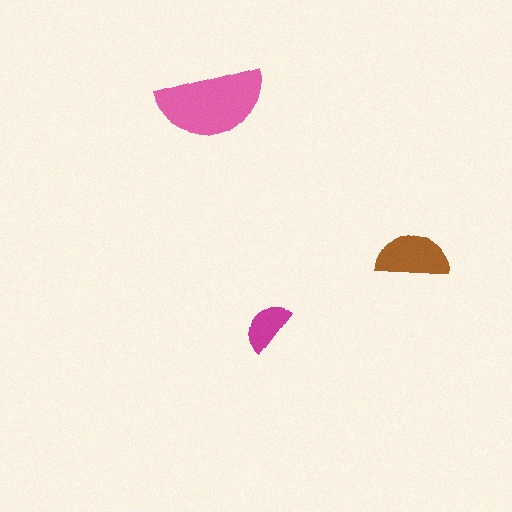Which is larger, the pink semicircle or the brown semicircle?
The pink one.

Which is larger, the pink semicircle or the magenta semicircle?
The pink one.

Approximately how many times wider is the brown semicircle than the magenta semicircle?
About 1.5 times wider.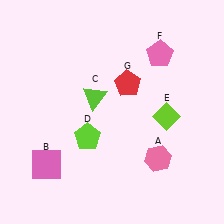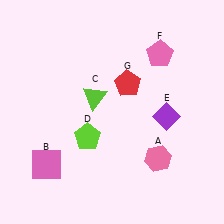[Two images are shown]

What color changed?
The diamond (E) changed from lime in Image 1 to purple in Image 2.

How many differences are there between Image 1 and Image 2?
There is 1 difference between the two images.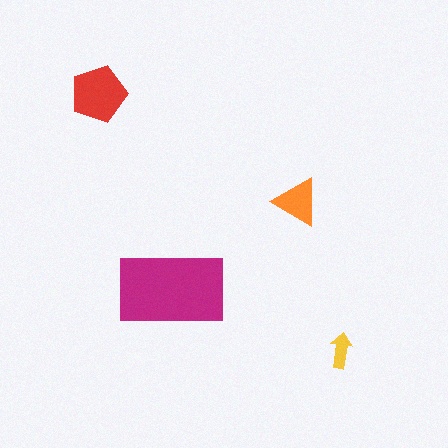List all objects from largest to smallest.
The magenta rectangle, the red pentagon, the orange triangle, the yellow arrow.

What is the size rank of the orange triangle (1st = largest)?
3rd.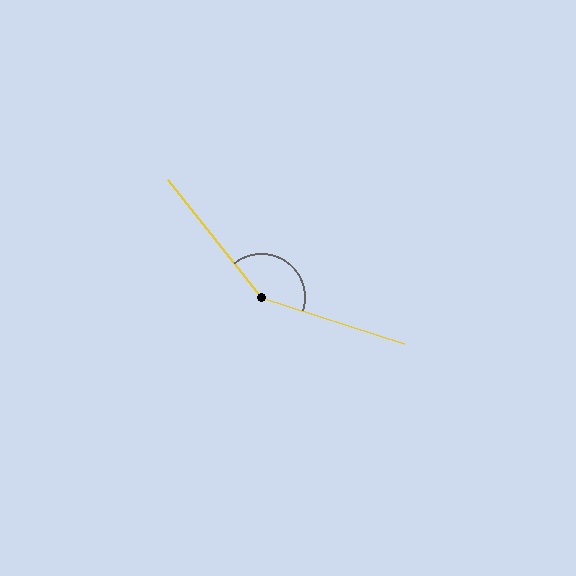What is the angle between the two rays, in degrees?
Approximately 147 degrees.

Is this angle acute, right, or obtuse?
It is obtuse.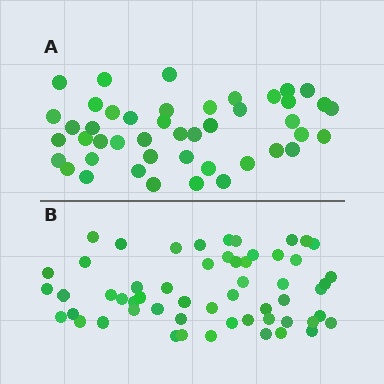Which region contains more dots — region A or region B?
Region B (the bottom region) has more dots.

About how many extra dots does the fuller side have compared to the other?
Region B has roughly 12 or so more dots than region A.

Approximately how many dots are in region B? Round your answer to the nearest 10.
About 60 dots. (The exact count is 56, which rounds to 60.)